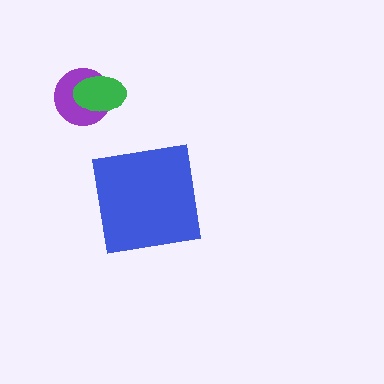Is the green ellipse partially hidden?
No, no other shape covers it.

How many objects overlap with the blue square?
0 objects overlap with the blue square.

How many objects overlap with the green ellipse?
1 object overlaps with the green ellipse.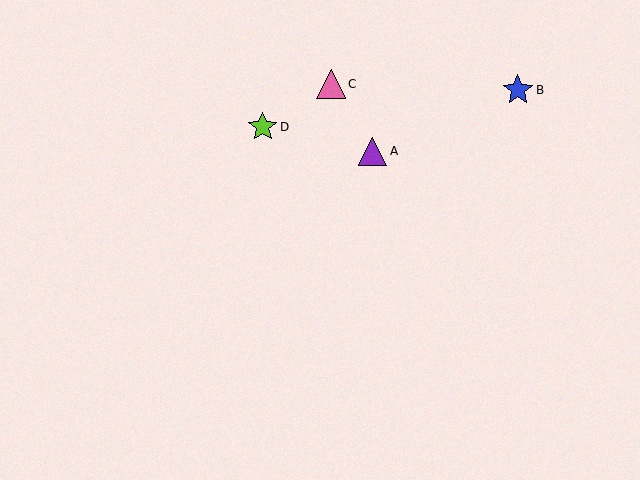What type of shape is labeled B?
Shape B is a blue star.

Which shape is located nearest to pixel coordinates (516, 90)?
The blue star (labeled B) at (518, 90) is nearest to that location.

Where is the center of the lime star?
The center of the lime star is at (263, 127).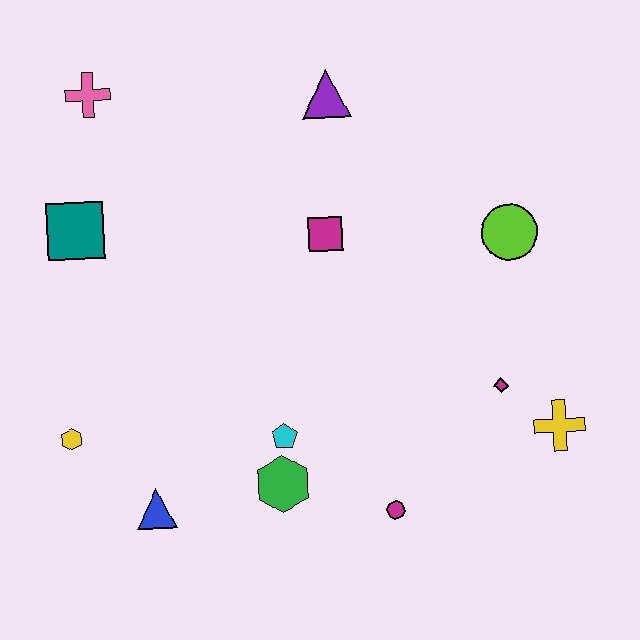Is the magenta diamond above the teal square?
No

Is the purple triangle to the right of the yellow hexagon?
Yes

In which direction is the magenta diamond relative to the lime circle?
The magenta diamond is below the lime circle.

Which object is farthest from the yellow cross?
The pink cross is farthest from the yellow cross.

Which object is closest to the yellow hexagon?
The blue triangle is closest to the yellow hexagon.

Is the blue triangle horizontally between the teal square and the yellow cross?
Yes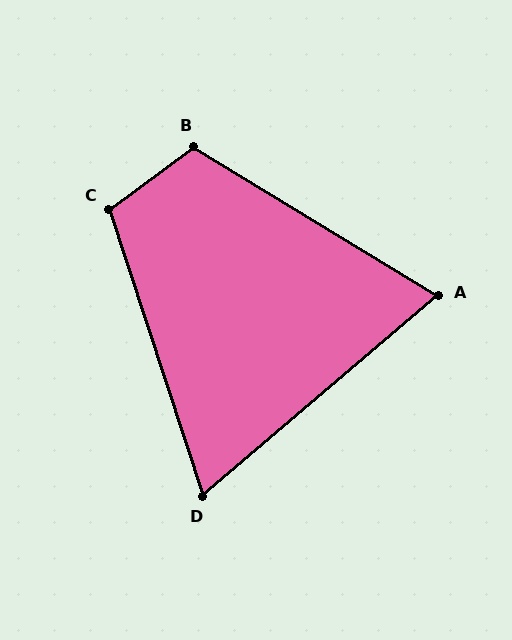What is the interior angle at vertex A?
Approximately 72 degrees (acute).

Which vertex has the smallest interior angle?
D, at approximately 68 degrees.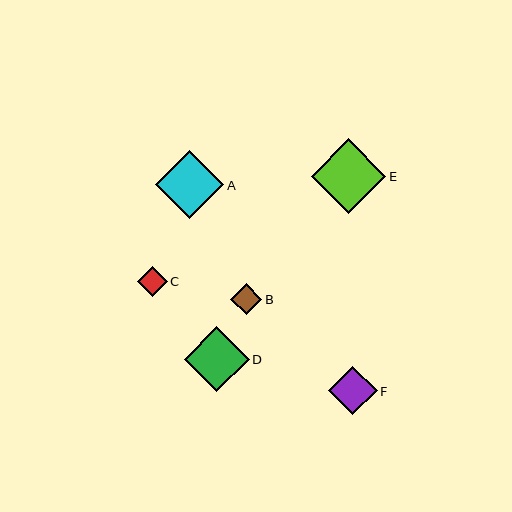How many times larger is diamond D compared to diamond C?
Diamond D is approximately 2.2 times the size of diamond C.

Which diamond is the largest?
Diamond E is the largest with a size of approximately 75 pixels.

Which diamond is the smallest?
Diamond C is the smallest with a size of approximately 30 pixels.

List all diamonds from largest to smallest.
From largest to smallest: E, A, D, F, B, C.